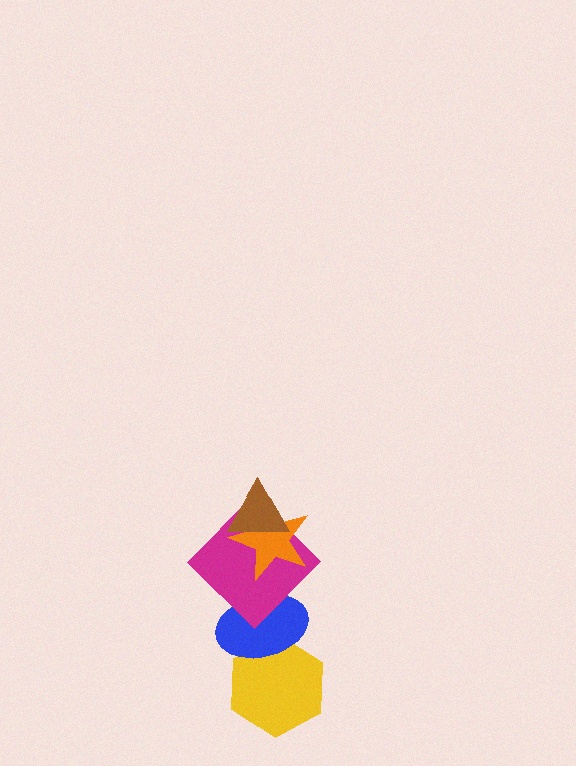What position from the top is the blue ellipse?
The blue ellipse is 4th from the top.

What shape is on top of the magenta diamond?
The orange star is on top of the magenta diamond.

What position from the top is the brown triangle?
The brown triangle is 1st from the top.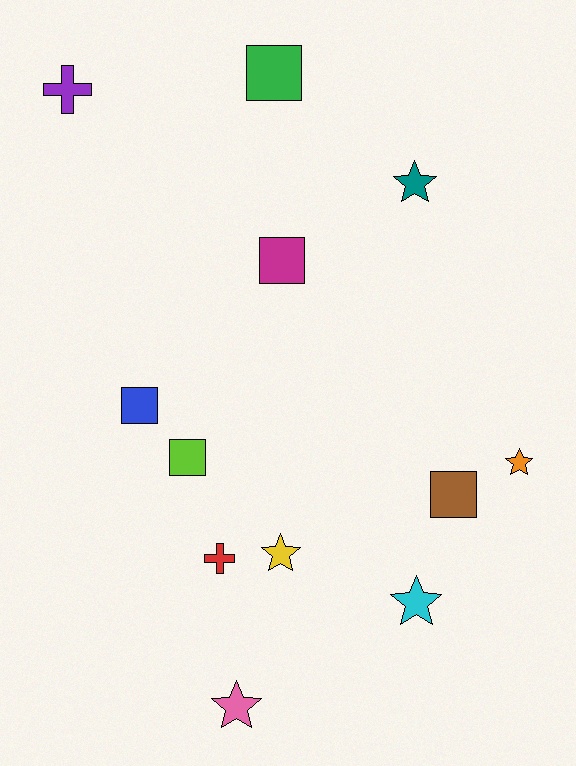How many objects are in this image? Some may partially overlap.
There are 12 objects.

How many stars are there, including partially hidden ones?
There are 5 stars.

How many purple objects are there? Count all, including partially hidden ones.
There is 1 purple object.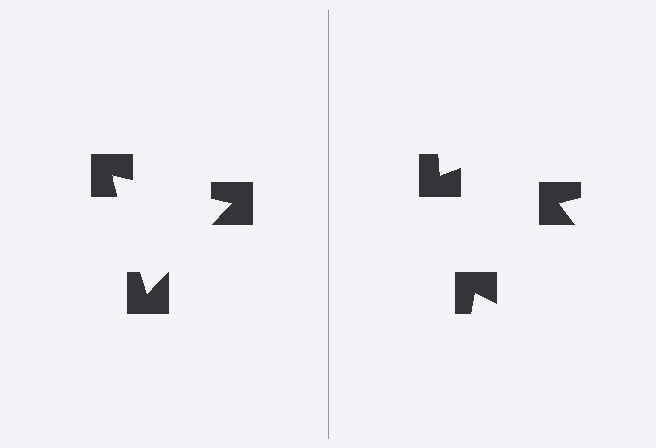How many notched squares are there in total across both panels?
6 — 3 on each side.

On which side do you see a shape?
An illusory triangle appears on the left side. On the right side the wedge cuts are rotated, so no coherent shape forms.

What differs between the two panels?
The notched squares are positioned identically on both sides; only the wedge orientations differ. On the left they align to a triangle; on the right they are misaligned.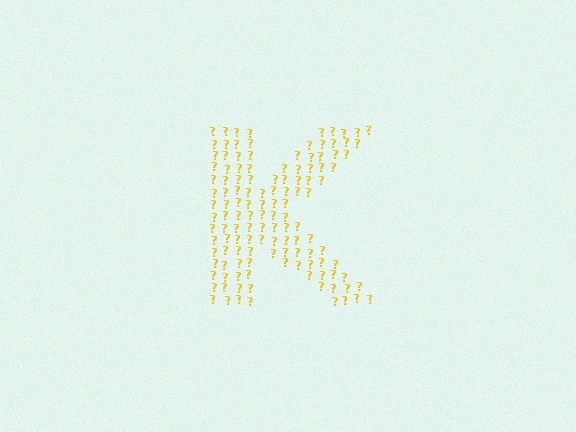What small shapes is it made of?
It is made of small question marks.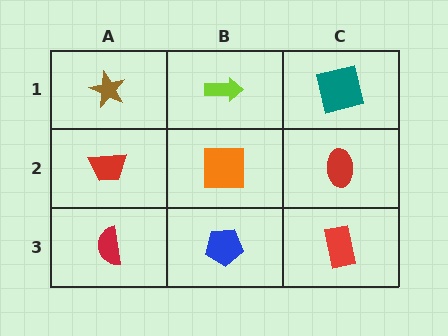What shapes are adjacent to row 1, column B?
An orange square (row 2, column B), a brown star (row 1, column A), a teal square (row 1, column C).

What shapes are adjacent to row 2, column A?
A brown star (row 1, column A), a red semicircle (row 3, column A), an orange square (row 2, column B).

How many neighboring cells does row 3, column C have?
2.